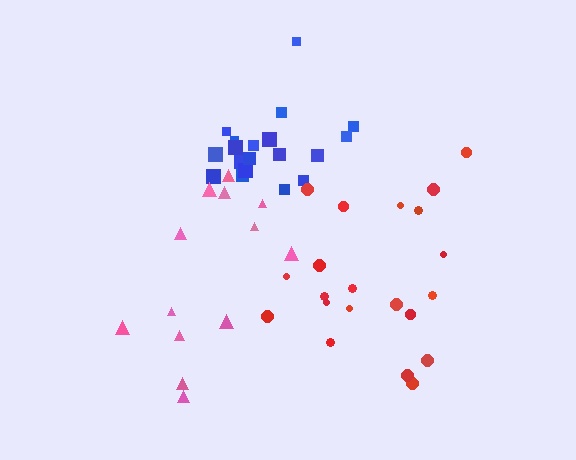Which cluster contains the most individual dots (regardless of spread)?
Red (21).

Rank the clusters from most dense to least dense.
blue, red, pink.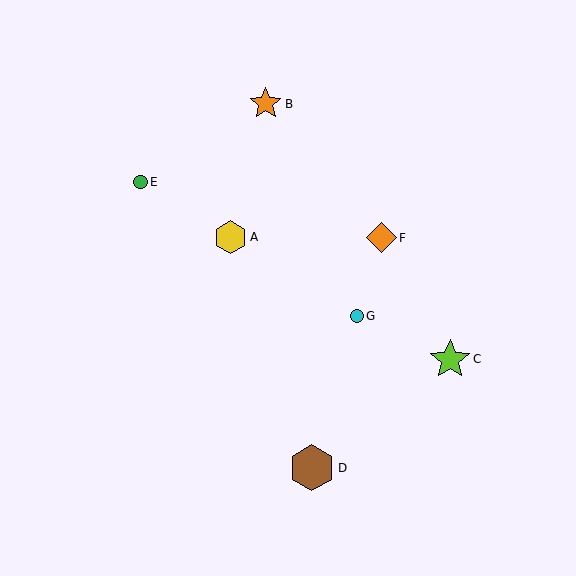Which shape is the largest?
The brown hexagon (labeled D) is the largest.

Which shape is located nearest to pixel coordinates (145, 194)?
The green circle (labeled E) at (140, 182) is nearest to that location.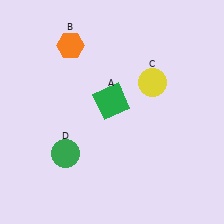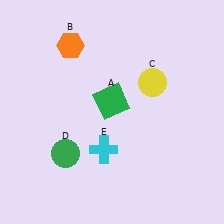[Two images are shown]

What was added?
A cyan cross (E) was added in Image 2.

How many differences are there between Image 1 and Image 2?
There is 1 difference between the two images.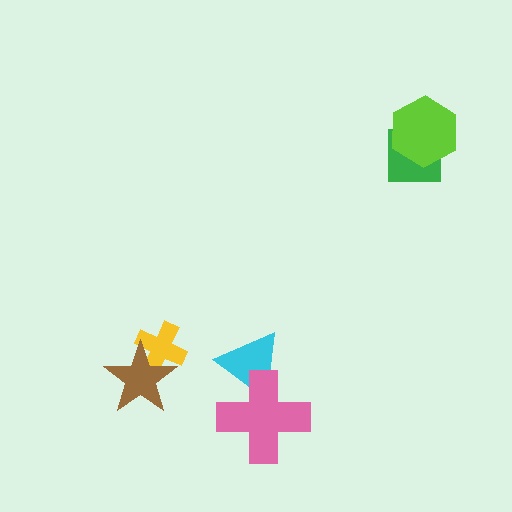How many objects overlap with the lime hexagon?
1 object overlaps with the lime hexagon.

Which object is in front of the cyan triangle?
The pink cross is in front of the cyan triangle.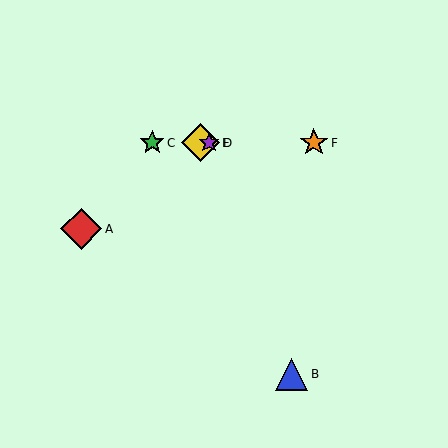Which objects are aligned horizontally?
Objects C, D, E, F are aligned horizontally.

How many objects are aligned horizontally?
4 objects (C, D, E, F) are aligned horizontally.